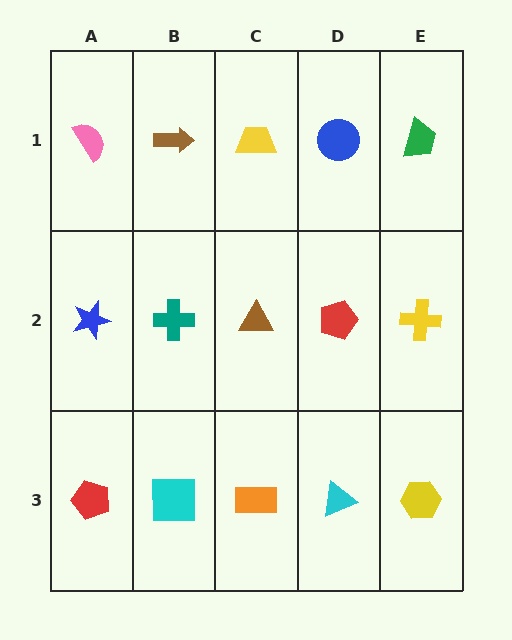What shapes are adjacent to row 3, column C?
A brown triangle (row 2, column C), a cyan square (row 3, column B), a cyan triangle (row 3, column D).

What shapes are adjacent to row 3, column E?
A yellow cross (row 2, column E), a cyan triangle (row 3, column D).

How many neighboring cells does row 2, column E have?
3.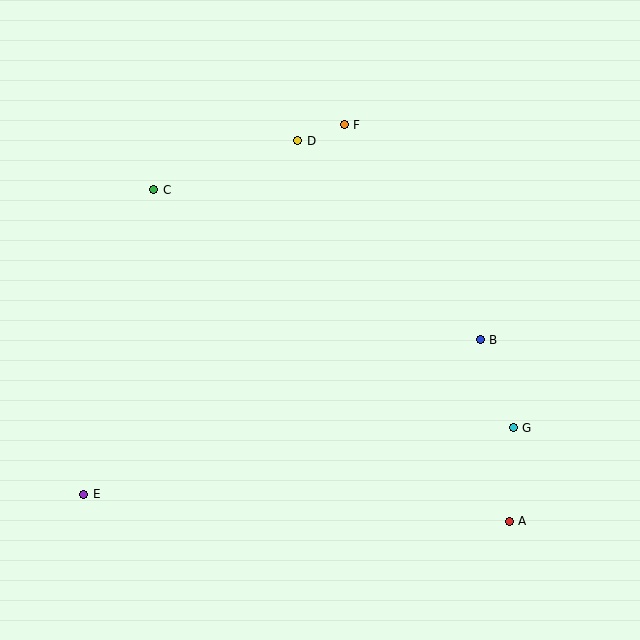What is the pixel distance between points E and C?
The distance between E and C is 312 pixels.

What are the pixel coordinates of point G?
Point G is at (513, 428).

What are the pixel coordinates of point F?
Point F is at (344, 125).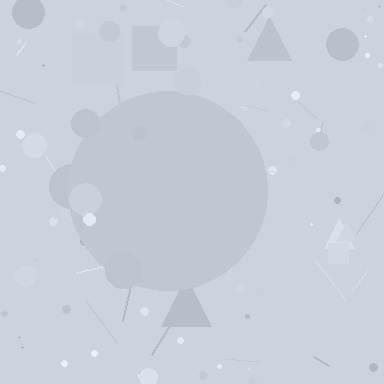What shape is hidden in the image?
A circle is hidden in the image.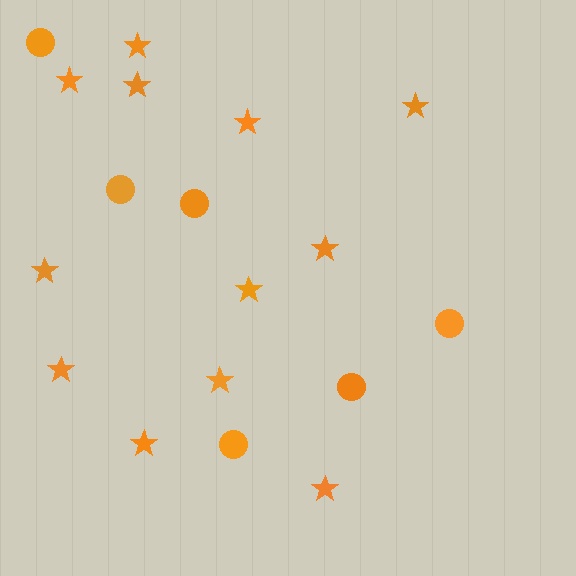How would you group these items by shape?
There are 2 groups: one group of circles (6) and one group of stars (12).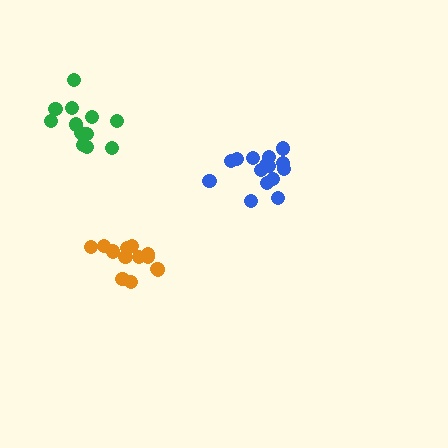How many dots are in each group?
Group 1: 13 dots, Group 2: 15 dots, Group 3: 13 dots (41 total).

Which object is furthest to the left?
The green cluster is leftmost.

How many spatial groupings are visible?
There are 3 spatial groupings.